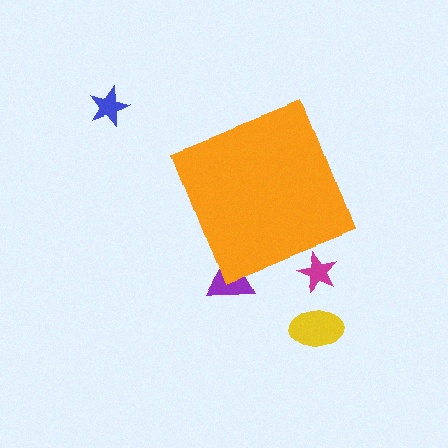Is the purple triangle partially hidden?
Yes, the purple triangle is partially hidden behind the orange diamond.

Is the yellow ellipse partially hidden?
No, the yellow ellipse is fully visible.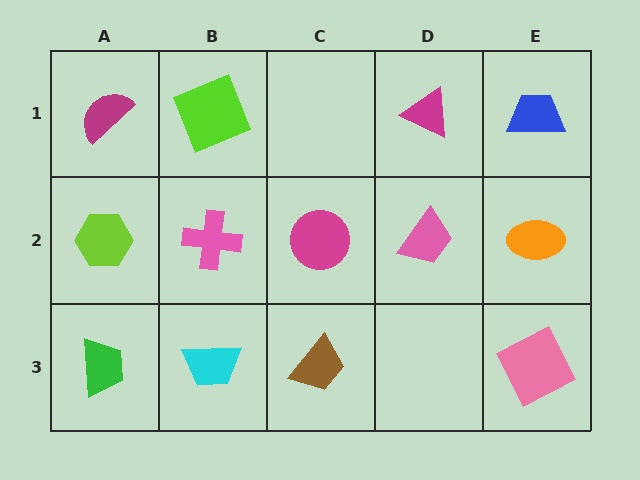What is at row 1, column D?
A magenta triangle.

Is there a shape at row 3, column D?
No, that cell is empty.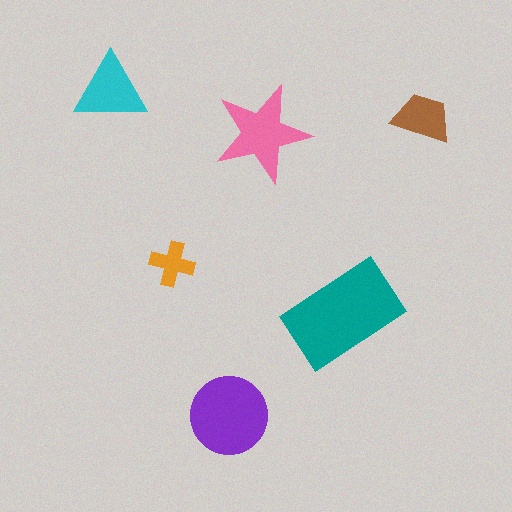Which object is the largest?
The teal rectangle.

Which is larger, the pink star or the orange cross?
The pink star.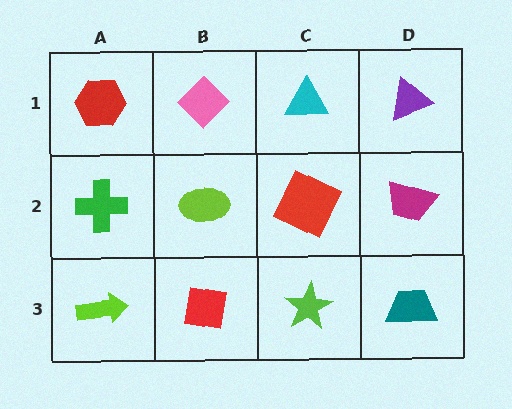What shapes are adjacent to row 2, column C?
A cyan triangle (row 1, column C), a lime star (row 3, column C), a lime ellipse (row 2, column B), a magenta trapezoid (row 2, column D).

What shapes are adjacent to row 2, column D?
A purple triangle (row 1, column D), a teal trapezoid (row 3, column D), a red square (row 2, column C).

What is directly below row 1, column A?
A green cross.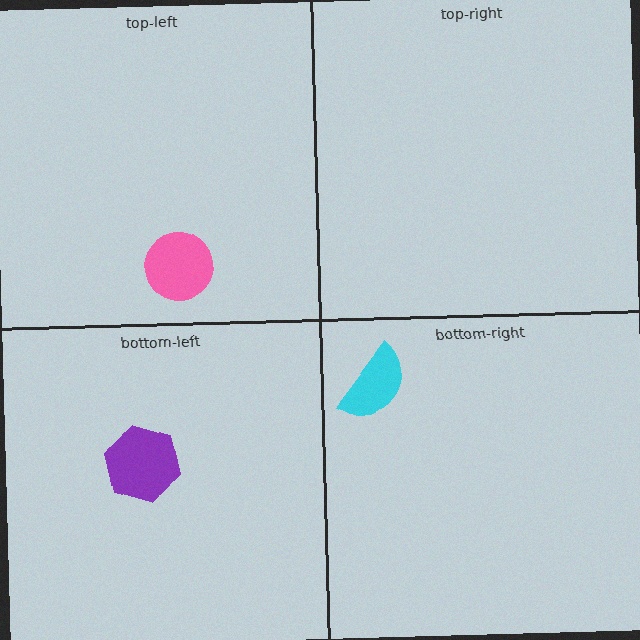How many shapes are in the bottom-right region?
1.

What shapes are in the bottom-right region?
The cyan semicircle.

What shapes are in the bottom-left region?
The purple hexagon.